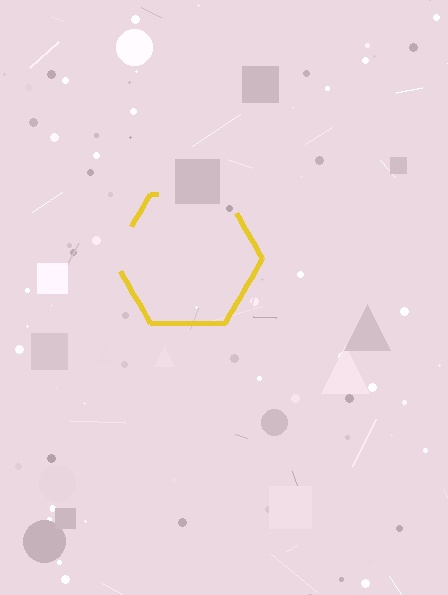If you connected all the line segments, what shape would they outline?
They would outline a hexagon.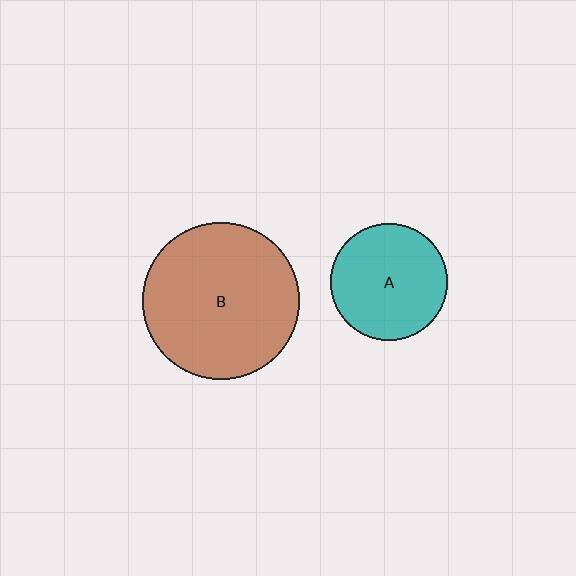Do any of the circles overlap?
No, none of the circles overlap.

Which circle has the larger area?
Circle B (brown).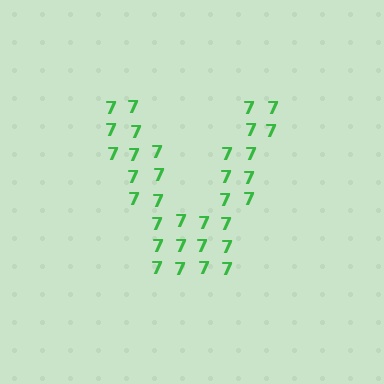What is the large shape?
The large shape is the letter V.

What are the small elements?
The small elements are digit 7's.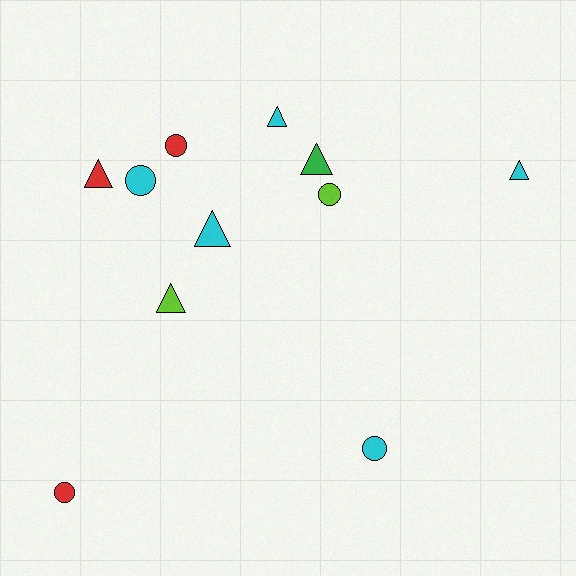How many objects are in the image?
There are 11 objects.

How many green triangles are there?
There is 1 green triangle.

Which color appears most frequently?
Cyan, with 5 objects.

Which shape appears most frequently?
Triangle, with 6 objects.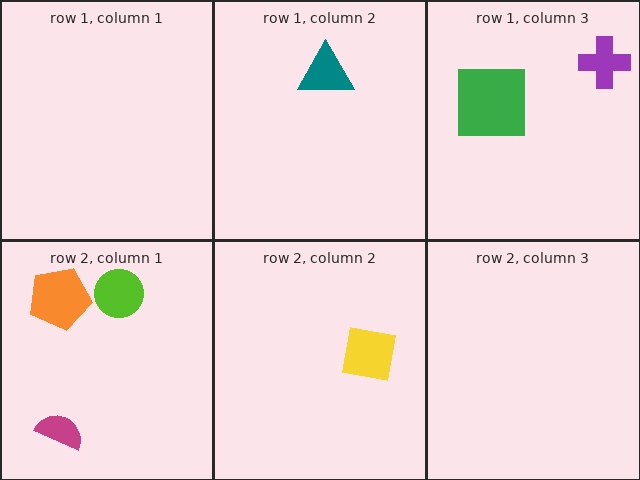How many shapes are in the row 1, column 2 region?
1.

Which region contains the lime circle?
The row 2, column 1 region.